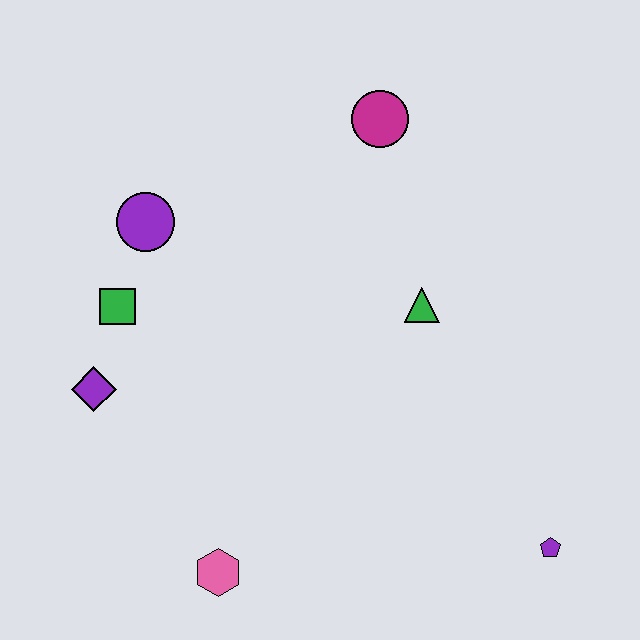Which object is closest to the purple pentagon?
The green triangle is closest to the purple pentagon.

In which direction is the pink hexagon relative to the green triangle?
The pink hexagon is below the green triangle.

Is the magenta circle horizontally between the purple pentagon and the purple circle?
Yes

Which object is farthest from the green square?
The purple pentagon is farthest from the green square.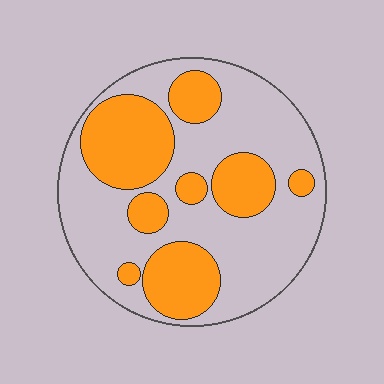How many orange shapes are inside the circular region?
8.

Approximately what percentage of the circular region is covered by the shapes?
Approximately 35%.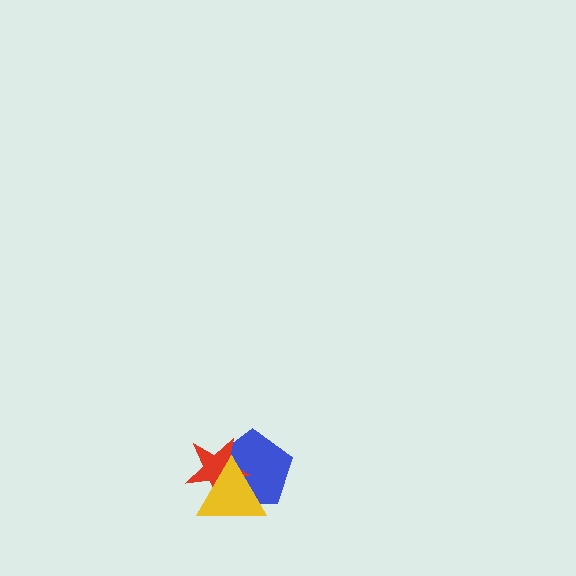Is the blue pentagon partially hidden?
Yes, it is partially covered by another shape.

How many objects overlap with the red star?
2 objects overlap with the red star.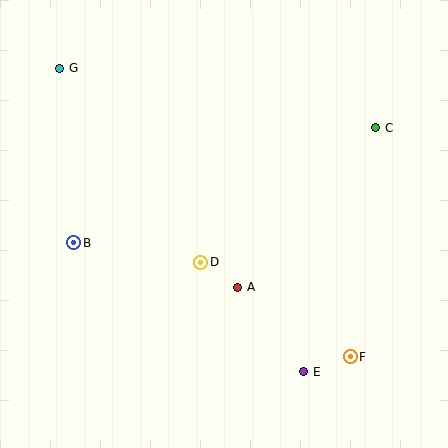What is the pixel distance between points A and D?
The distance between A and D is 45 pixels.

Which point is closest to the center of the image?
Point D at (201, 262) is closest to the center.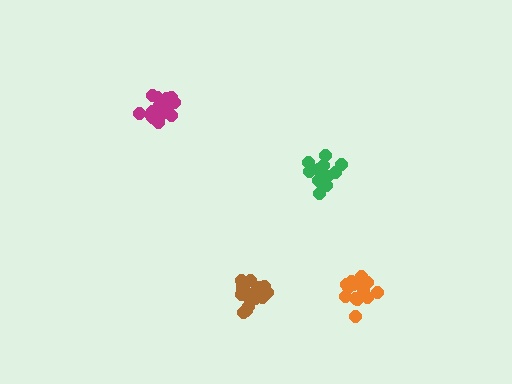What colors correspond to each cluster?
The clusters are colored: magenta, brown, green, orange.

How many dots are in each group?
Group 1: 15 dots, Group 2: 20 dots, Group 3: 16 dots, Group 4: 17 dots (68 total).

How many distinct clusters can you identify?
There are 4 distinct clusters.